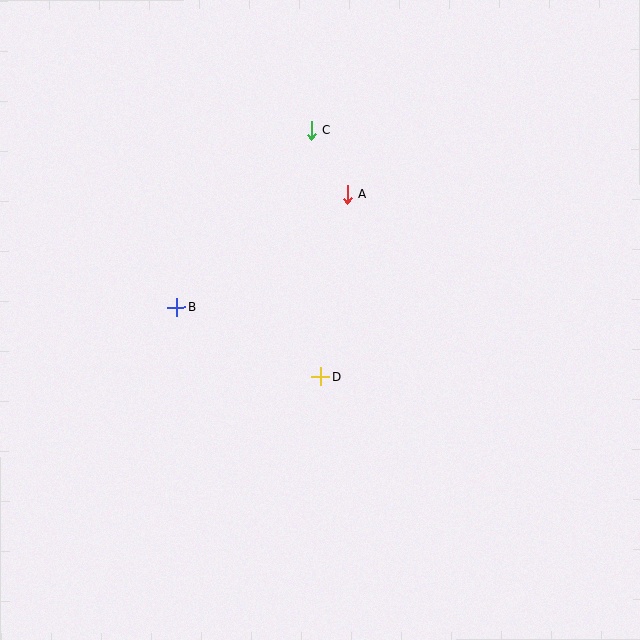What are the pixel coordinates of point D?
Point D is at (321, 377).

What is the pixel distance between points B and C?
The distance between B and C is 223 pixels.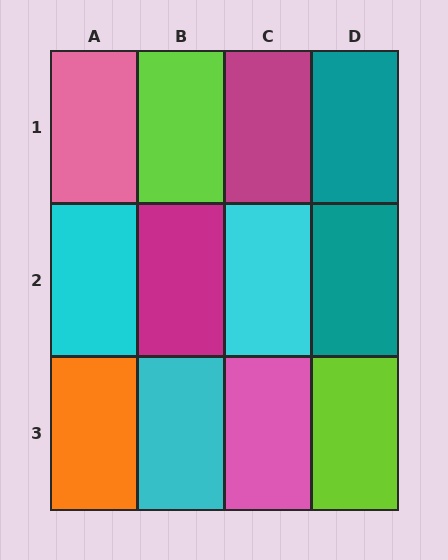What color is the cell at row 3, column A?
Orange.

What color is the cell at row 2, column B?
Magenta.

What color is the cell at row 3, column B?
Cyan.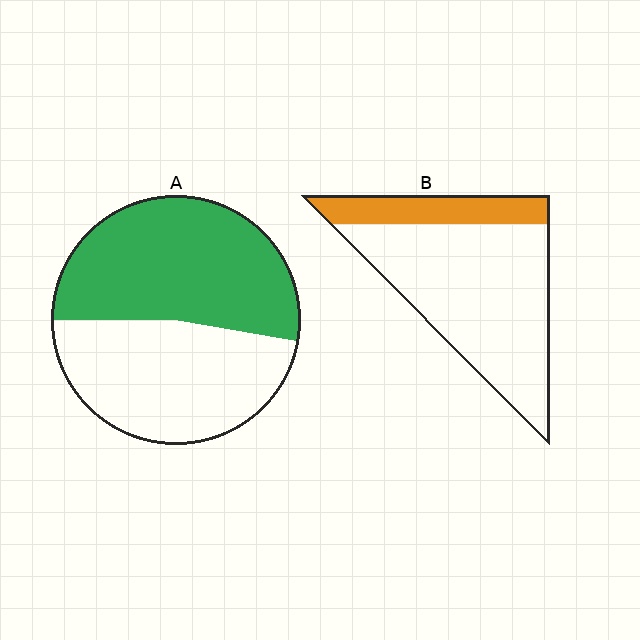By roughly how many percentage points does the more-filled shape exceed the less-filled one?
By roughly 30 percentage points (A over B).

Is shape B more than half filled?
No.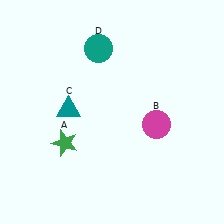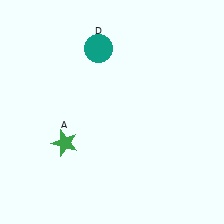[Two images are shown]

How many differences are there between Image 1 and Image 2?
There are 2 differences between the two images.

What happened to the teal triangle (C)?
The teal triangle (C) was removed in Image 2. It was in the top-left area of Image 1.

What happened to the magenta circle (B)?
The magenta circle (B) was removed in Image 2. It was in the bottom-right area of Image 1.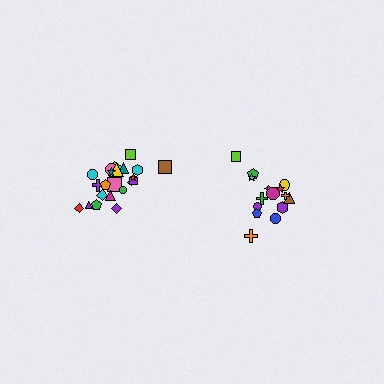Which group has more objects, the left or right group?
The left group.